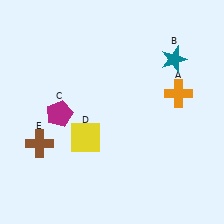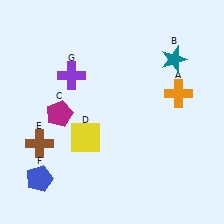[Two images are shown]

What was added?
A blue pentagon (F), a purple cross (G) were added in Image 2.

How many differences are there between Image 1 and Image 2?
There are 2 differences between the two images.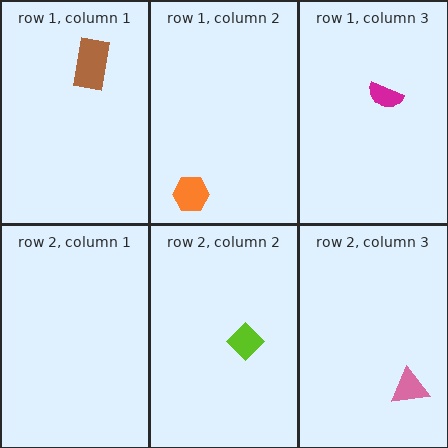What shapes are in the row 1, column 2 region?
The orange hexagon.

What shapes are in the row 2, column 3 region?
The pink triangle.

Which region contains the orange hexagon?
The row 1, column 2 region.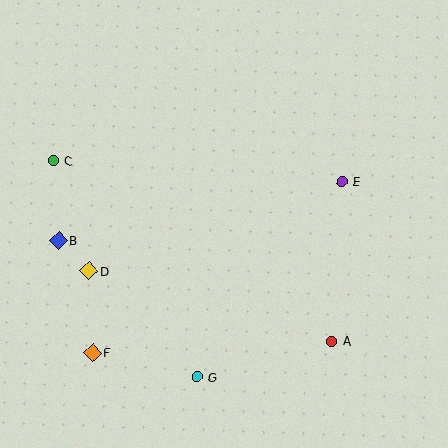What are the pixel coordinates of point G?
Point G is at (197, 377).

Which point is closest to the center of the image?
Point E at (342, 181) is closest to the center.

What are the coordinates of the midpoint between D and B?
The midpoint between D and B is at (74, 256).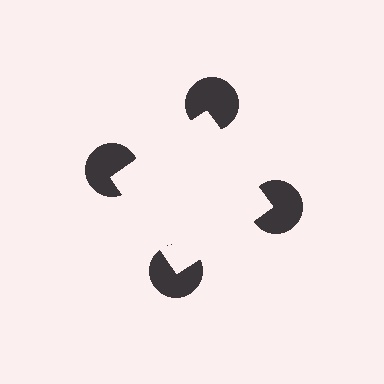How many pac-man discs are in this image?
There are 4 — one at each vertex of the illusory square.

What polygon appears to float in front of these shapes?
An illusory square — its edges are inferred from the aligned wedge cuts in the pac-man discs, not physically drawn.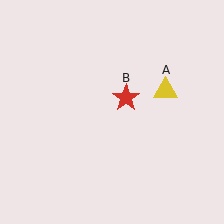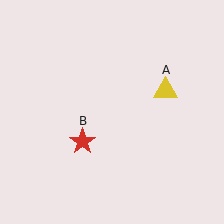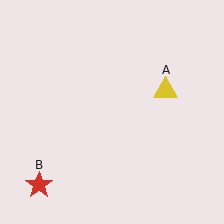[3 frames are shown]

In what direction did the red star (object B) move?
The red star (object B) moved down and to the left.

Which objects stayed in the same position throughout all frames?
Yellow triangle (object A) remained stationary.